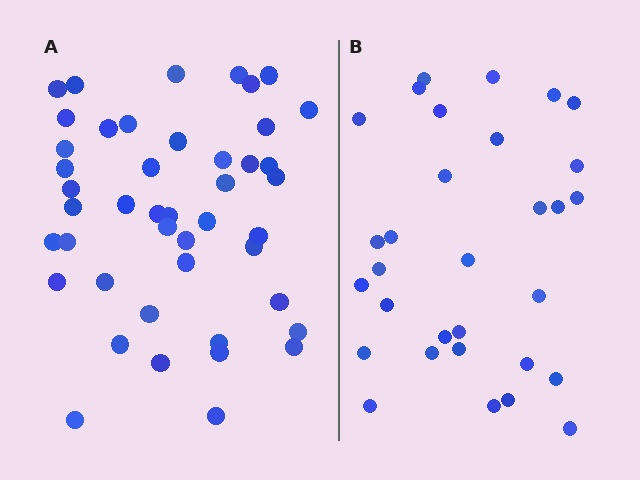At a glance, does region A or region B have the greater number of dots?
Region A (the left region) has more dots.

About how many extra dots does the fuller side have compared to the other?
Region A has approximately 15 more dots than region B.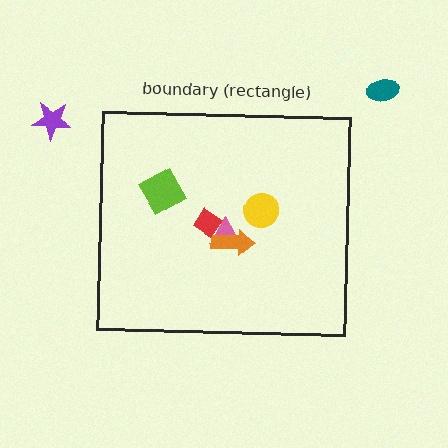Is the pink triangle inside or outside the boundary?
Inside.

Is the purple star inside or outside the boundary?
Outside.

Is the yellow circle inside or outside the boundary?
Inside.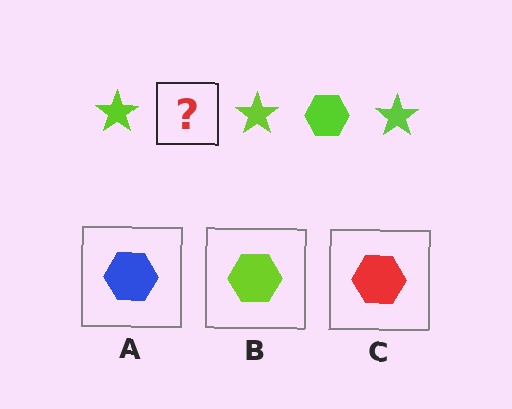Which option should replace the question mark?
Option B.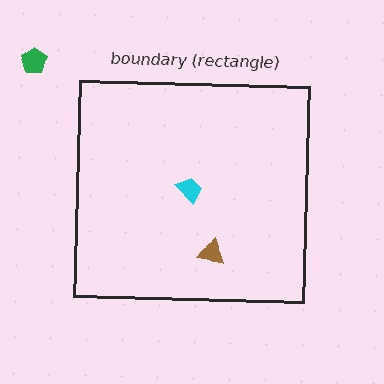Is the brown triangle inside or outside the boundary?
Inside.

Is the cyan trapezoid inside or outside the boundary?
Inside.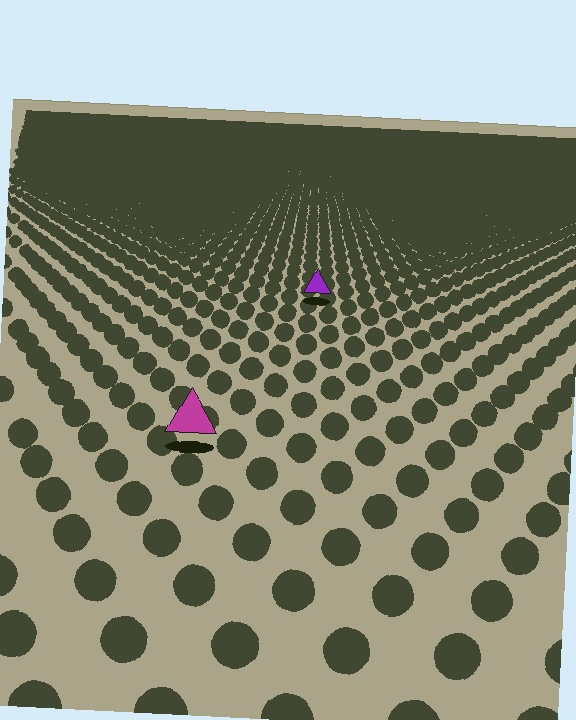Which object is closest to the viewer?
The magenta triangle is closest. The texture marks near it are larger and more spread out.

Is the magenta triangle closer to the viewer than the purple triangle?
Yes. The magenta triangle is closer — you can tell from the texture gradient: the ground texture is coarser near it.